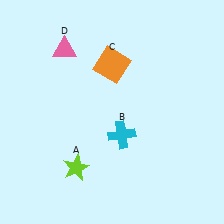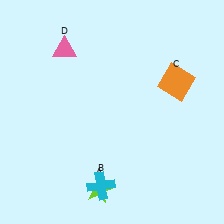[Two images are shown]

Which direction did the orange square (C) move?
The orange square (C) moved right.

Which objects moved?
The objects that moved are: the lime star (A), the cyan cross (B), the orange square (C).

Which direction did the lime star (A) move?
The lime star (A) moved right.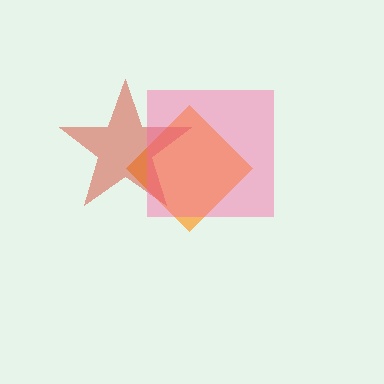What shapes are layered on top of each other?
The layered shapes are: an orange diamond, a red star, a pink square.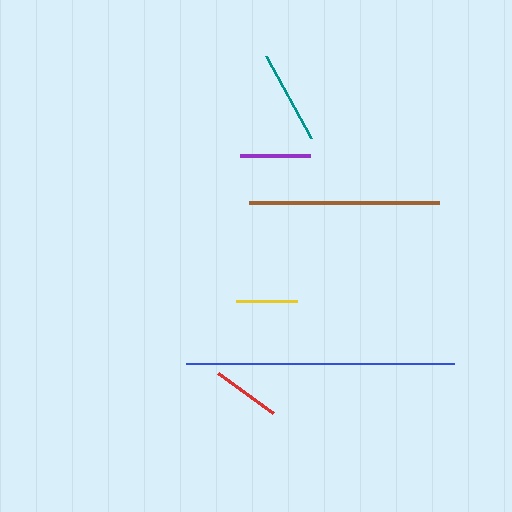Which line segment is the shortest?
The yellow line is the shortest at approximately 62 pixels.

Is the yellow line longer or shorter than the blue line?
The blue line is longer than the yellow line.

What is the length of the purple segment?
The purple segment is approximately 70 pixels long.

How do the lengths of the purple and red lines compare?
The purple and red lines are approximately the same length.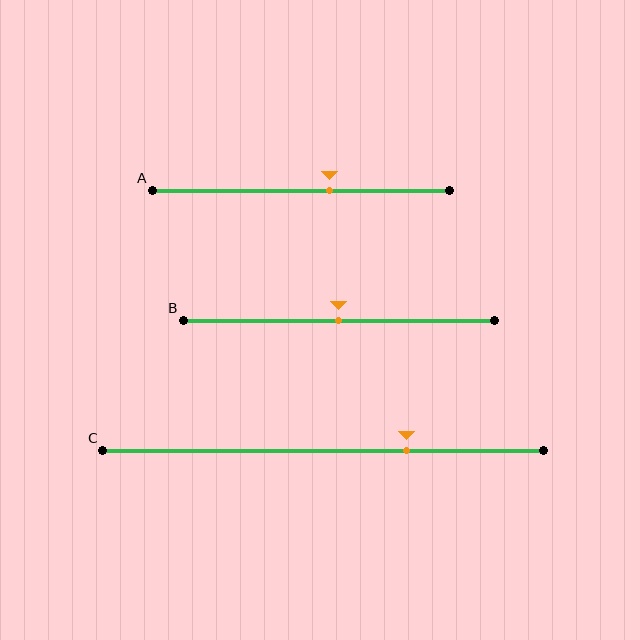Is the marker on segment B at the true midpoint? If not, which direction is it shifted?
Yes, the marker on segment B is at the true midpoint.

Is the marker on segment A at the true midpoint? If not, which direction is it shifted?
No, the marker on segment A is shifted to the right by about 10% of the segment length.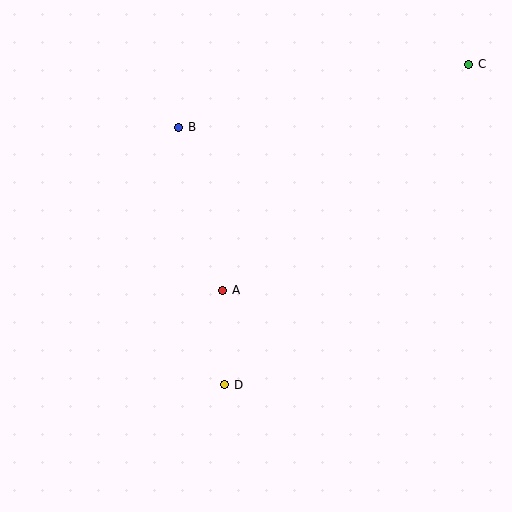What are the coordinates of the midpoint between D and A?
The midpoint between D and A is at (224, 338).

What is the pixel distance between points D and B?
The distance between D and B is 262 pixels.